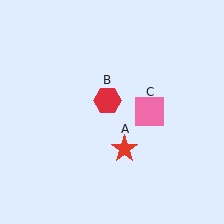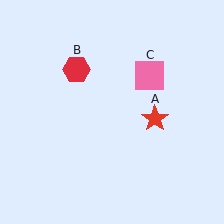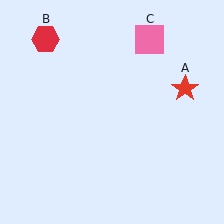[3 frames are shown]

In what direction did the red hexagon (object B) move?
The red hexagon (object B) moved up and to the left.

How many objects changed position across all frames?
3 objects changed position: red star (object A), red hexagon (object B), pink square (object C).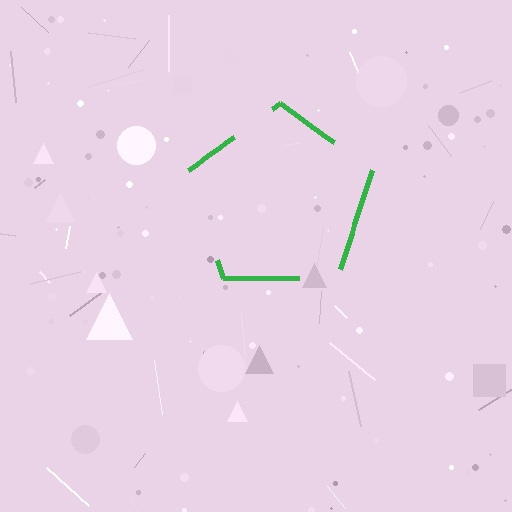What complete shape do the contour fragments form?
The contour fragments form a pentagon.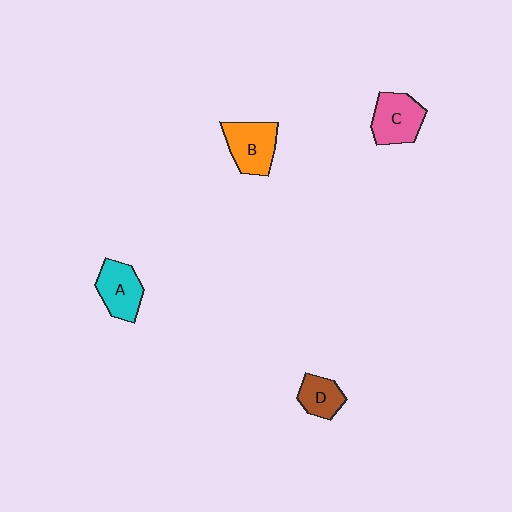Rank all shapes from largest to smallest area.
From largest to smallest: B (orange), C (pink), A (cyan), D (brown).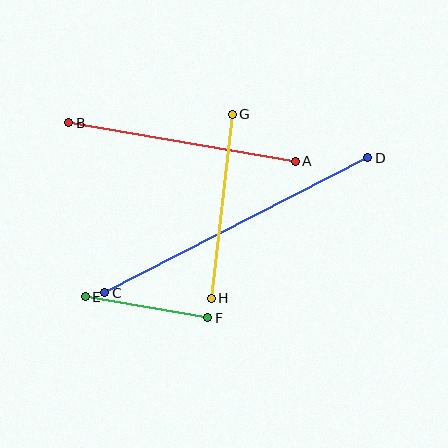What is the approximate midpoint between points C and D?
The midpoint is at approximately (236, 225) pixels.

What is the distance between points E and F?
The distance is approximately 124 pixels.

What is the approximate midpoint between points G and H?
The midpoint is at approximately (222, 206) pixels.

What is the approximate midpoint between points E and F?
The midpoint is at approximately (146, 307) pixels.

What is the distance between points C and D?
The distance is approximately 296 pixels.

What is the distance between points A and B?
The distance is approximately 230 pixels.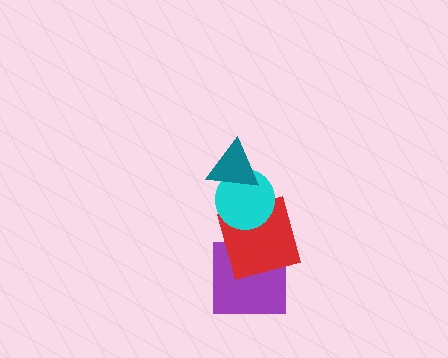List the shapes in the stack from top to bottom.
From top to bottom: the teal triangle, the cyan circle, the red square, the purple square.